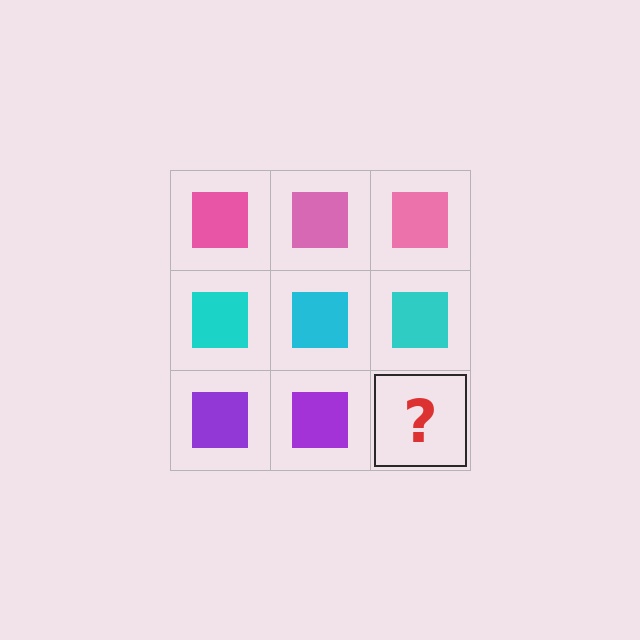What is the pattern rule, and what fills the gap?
The rule is that each row has a consistent color. The gap should be filled with a purple square.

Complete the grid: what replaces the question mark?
The question mark should be replaced with a purple square.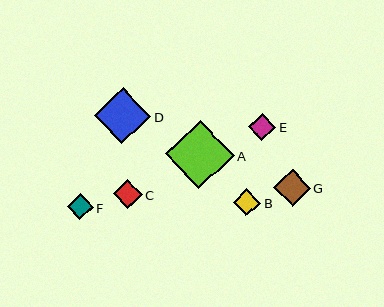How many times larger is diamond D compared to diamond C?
Diamond D is approximately 1.9 times the size of diamond C.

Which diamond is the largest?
Diamond A is the largest with a size of approximately 69 pixels.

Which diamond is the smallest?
Diamond F is the smallest with a size of approximately 26 pixels.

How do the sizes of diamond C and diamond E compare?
Diamond C and diamond E are approximately the same size.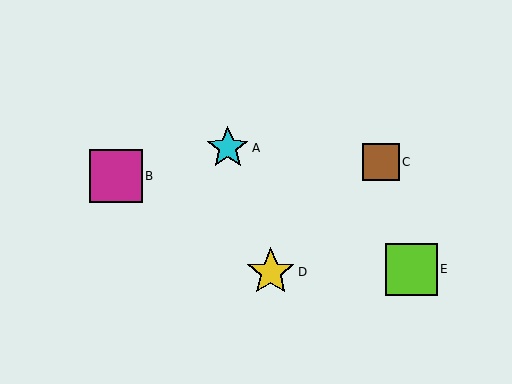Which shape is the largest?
The magenta square (labeled B) is the largest.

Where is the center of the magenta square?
The center of the magenta square is at (116, 176).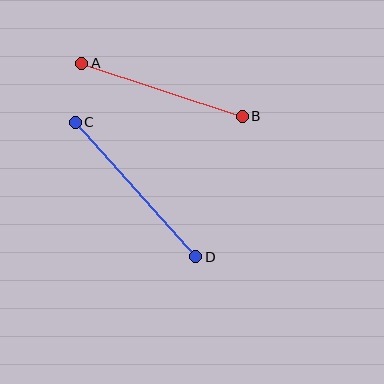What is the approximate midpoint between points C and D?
The midpoint is at approximately (135, 189) pixels.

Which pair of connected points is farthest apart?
Points C and D are farthest apart.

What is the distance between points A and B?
The distance is approximately 169 pixels.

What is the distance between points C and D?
The distance is approximately 181 pixels.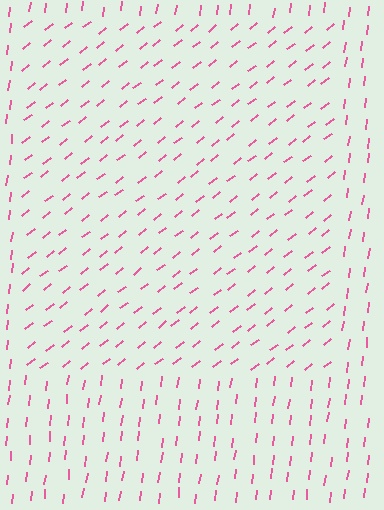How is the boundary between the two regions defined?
The boundary is defined purely by a change in line orientation (approximately 45 degrees difference). All lines are the same color and thickness.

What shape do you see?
I see a rectangle.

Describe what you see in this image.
The image is filled with small pink line segments. A rectangle region in the image has lines oriented differently from the surrounding lines, creating a visible texture boundary.